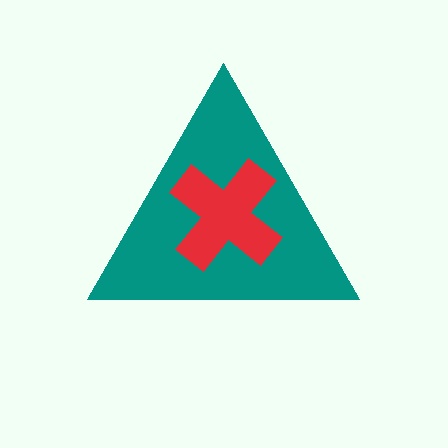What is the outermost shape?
The teal triangle.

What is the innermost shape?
The red cross.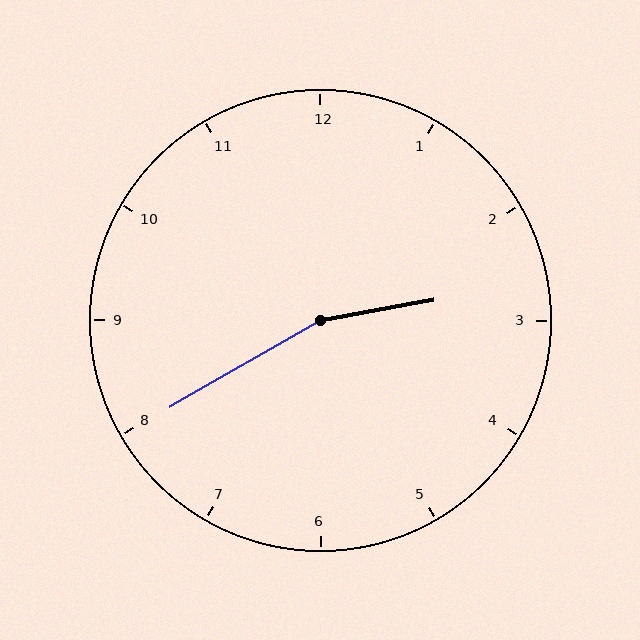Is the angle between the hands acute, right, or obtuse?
It is obtuse.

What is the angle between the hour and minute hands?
Approximately 160 degrees.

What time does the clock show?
2:40.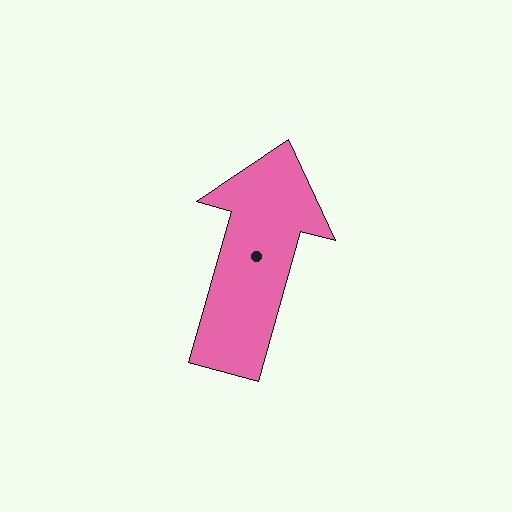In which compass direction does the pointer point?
North.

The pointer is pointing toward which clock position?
Roughly 1 o'clock.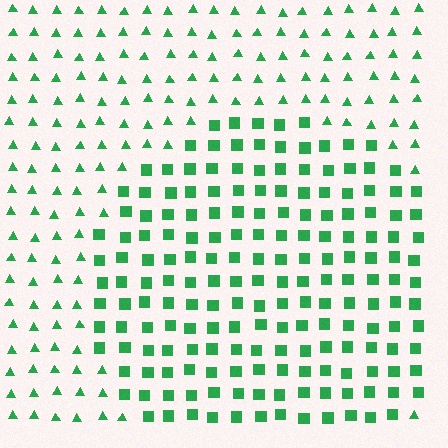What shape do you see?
I see a circle.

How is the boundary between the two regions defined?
The boundary is defined by a change in element shape: squares inside vs. triangles outside. All elements share the same color and spacing.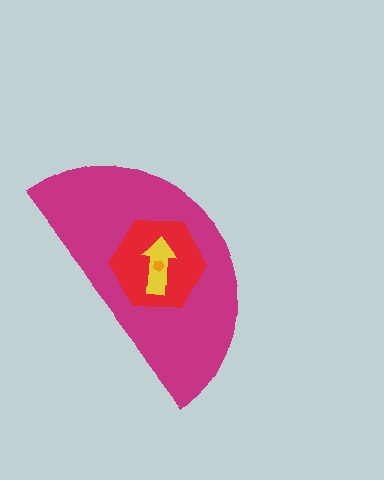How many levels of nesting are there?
4.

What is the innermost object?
The orange pentagon.